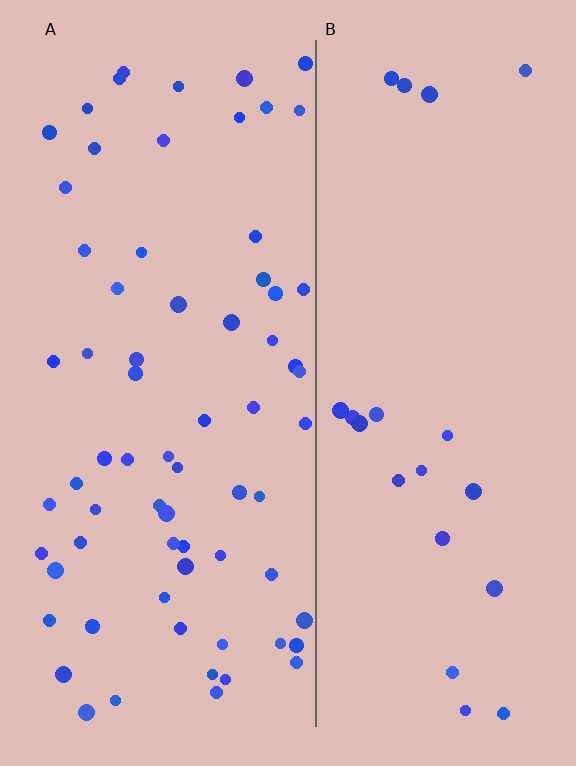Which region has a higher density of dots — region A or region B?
A (the left).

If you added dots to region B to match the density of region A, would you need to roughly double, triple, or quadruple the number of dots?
Approximately triple.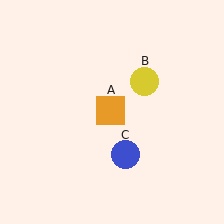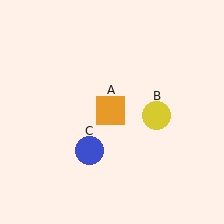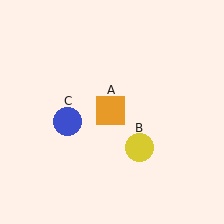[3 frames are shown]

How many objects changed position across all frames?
2 objects changed position: yellow circle (object B), blue circle (object C).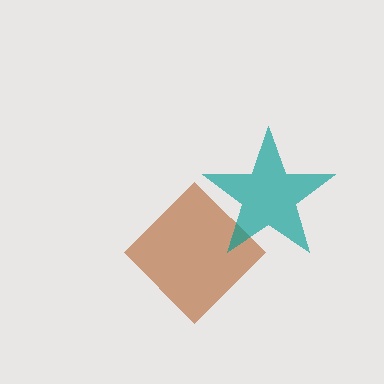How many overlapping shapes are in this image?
There are 2 overlapping shapes in the image.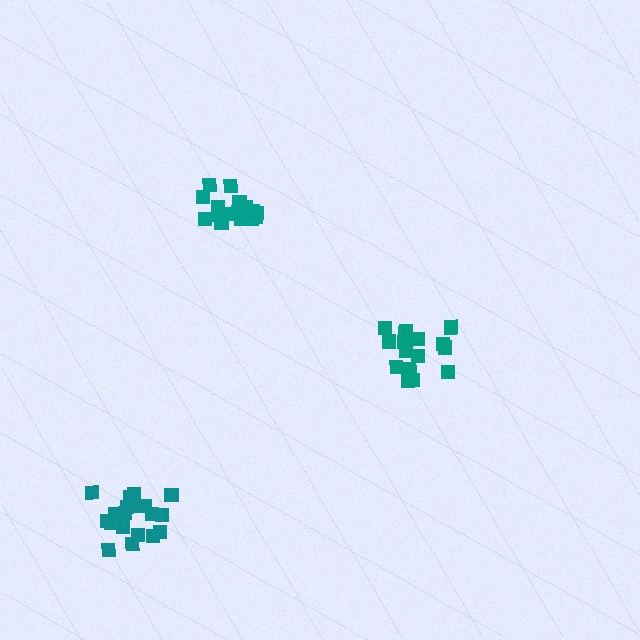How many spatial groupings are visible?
There are 3 spatial groupings.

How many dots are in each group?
Group 1: 16 dots, Group 2: 18 dots, Group 3: 19 dots (53 total).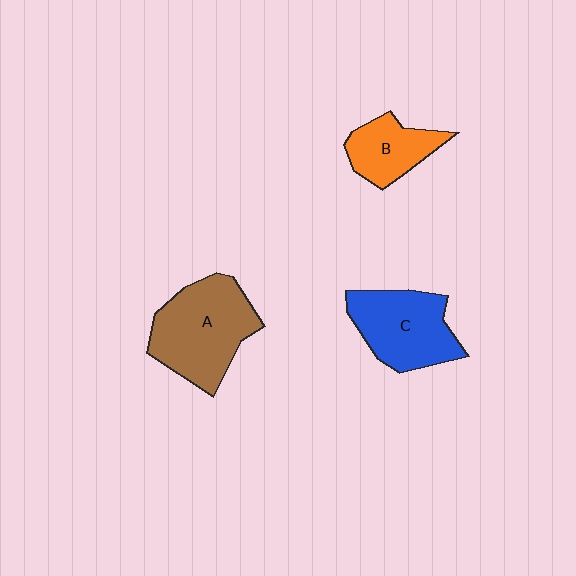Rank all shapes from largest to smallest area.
From largest to smallest: A (brown), C (blue), B (orange).